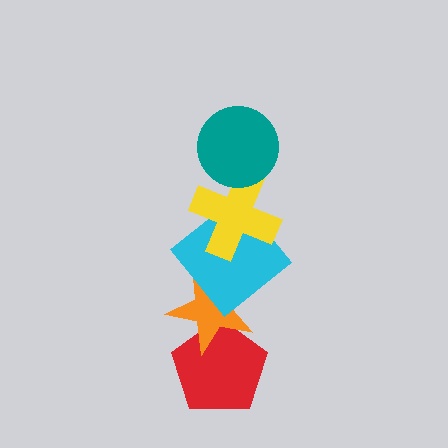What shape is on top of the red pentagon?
The orange star is on top of the red pentagon.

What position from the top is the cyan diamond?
The cyan diamond is 3rd from the top.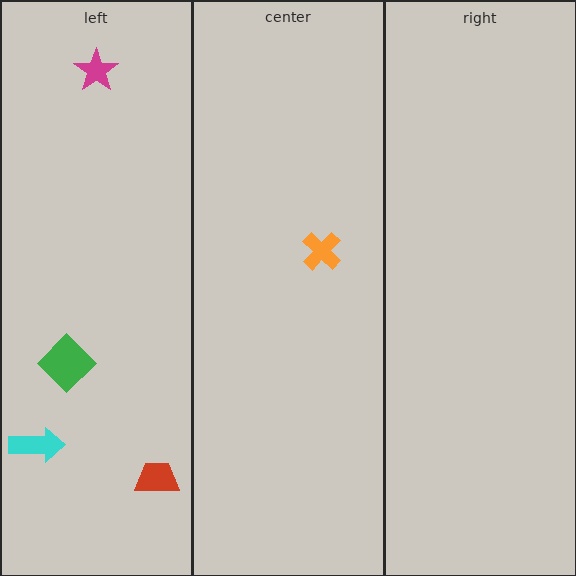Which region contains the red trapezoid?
The left region.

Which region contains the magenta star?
The left region.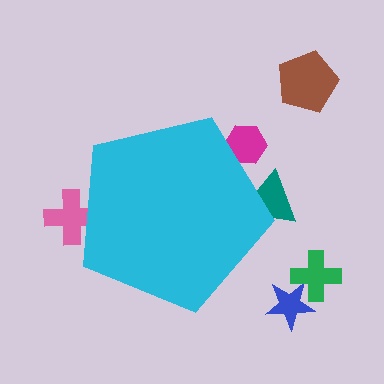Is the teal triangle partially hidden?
Yes, the teal triangle is partially hidden behind the cyan pentagon.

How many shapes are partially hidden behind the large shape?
3 shapes are partially hidden.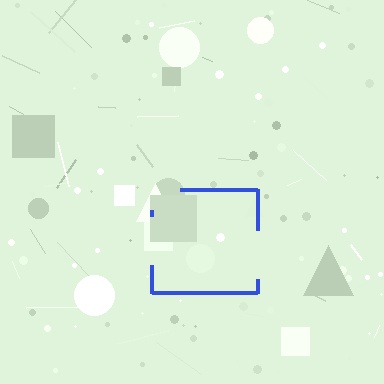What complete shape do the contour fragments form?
The contour fragments form a square.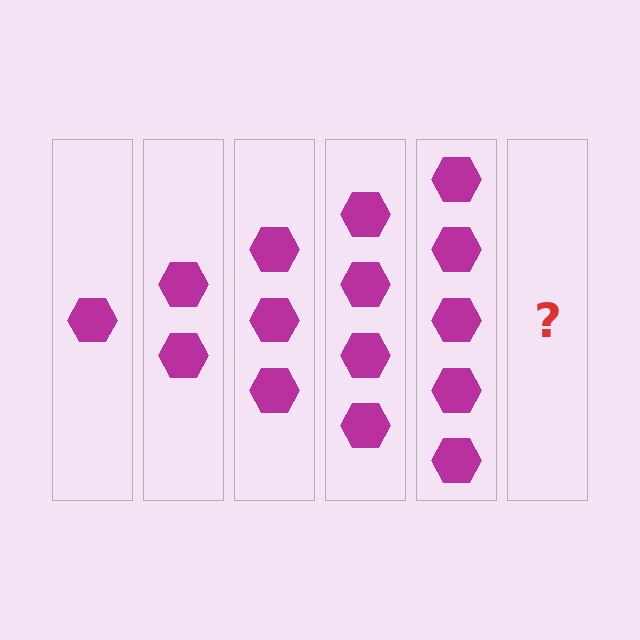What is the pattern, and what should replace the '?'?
The pattern is that each step adds one more hexagon. The '?' should be 6 hexagons.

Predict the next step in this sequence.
The next step is 6 hexagons.